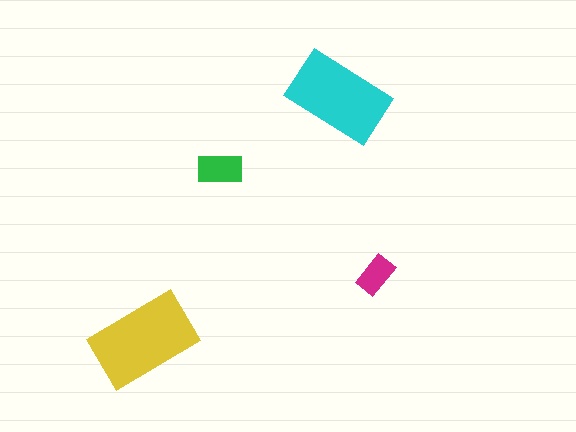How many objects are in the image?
There are 4 objects in the image.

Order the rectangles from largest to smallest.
the yellow one, the cyan one, the green one, the magenta one.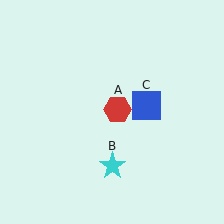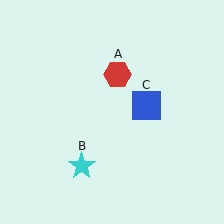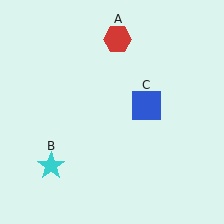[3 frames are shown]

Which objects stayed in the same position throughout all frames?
Blue square (object C) remained stationary.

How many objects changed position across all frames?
2 objects changed position: red hexagon (object A), cyan star (object B).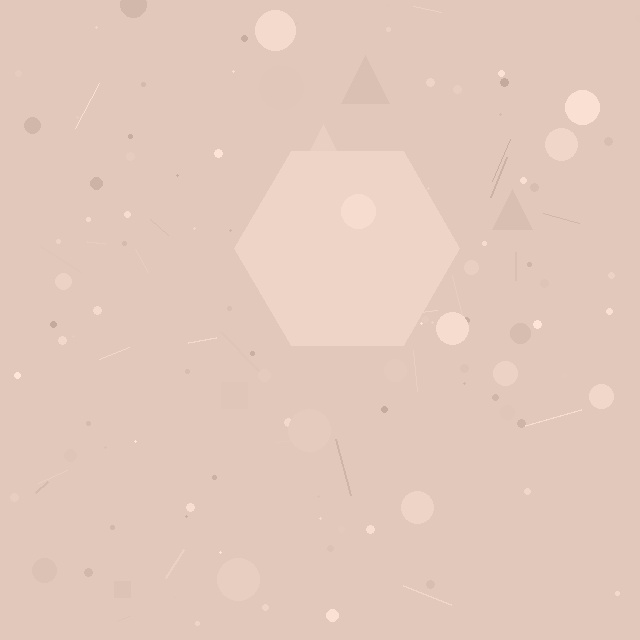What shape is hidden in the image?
A hexagon is hidden in the image.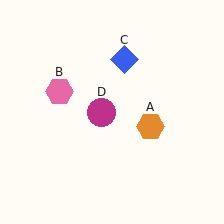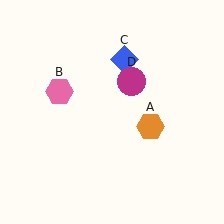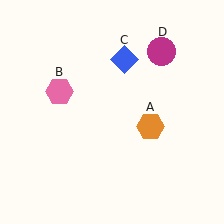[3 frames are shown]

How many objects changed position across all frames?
1 object changed position: magenta circle (object D).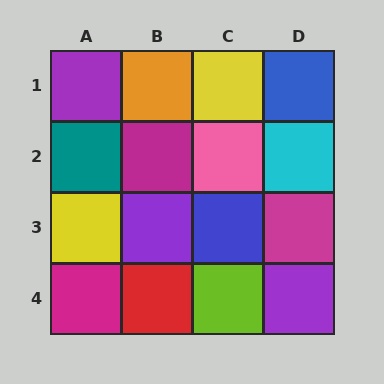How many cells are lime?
1 cell is lime.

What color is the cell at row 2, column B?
Magenta.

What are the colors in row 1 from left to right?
Purple, orange, yellow, blue.